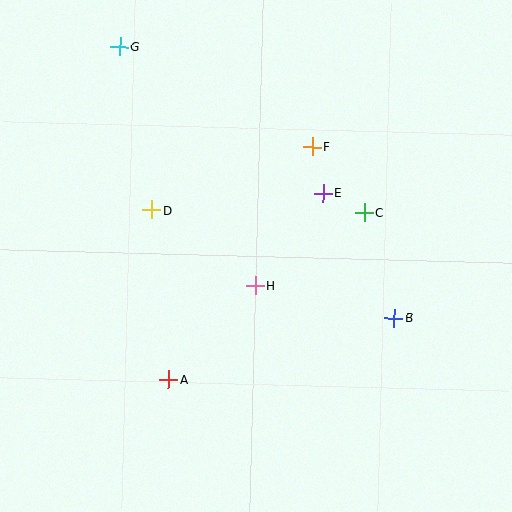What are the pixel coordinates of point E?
Point E is at (323, 193).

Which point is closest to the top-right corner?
Point F is closest to the top-right corner.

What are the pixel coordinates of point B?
Point B is at (394, 318).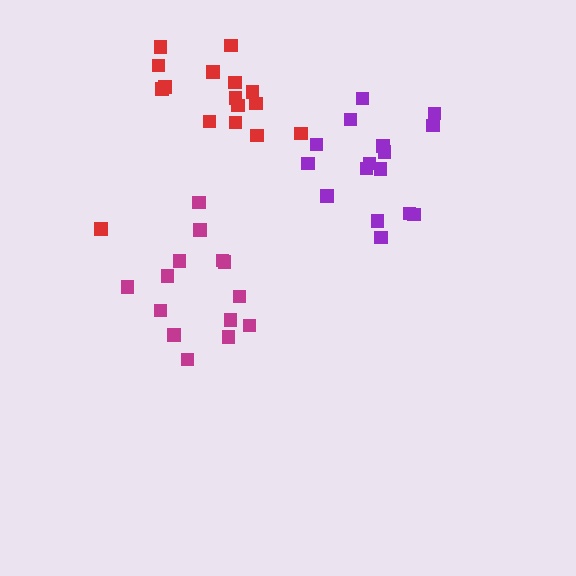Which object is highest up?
The red cluster is topmost.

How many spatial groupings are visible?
There are 3 spatial groupings.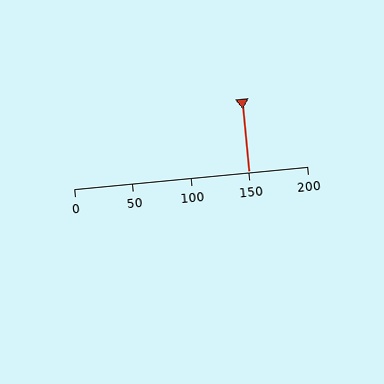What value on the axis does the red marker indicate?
The marker indicates approximately 150.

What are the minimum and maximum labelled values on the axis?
The axis runs from 0 to 200.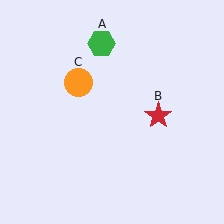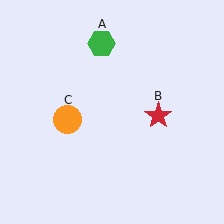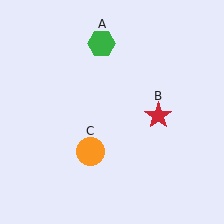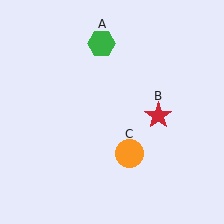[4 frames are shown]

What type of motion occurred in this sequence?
The orange circle (object C) rotated counterclockwise around the center of the scene.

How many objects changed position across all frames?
1 object changed position: orange circle (object C).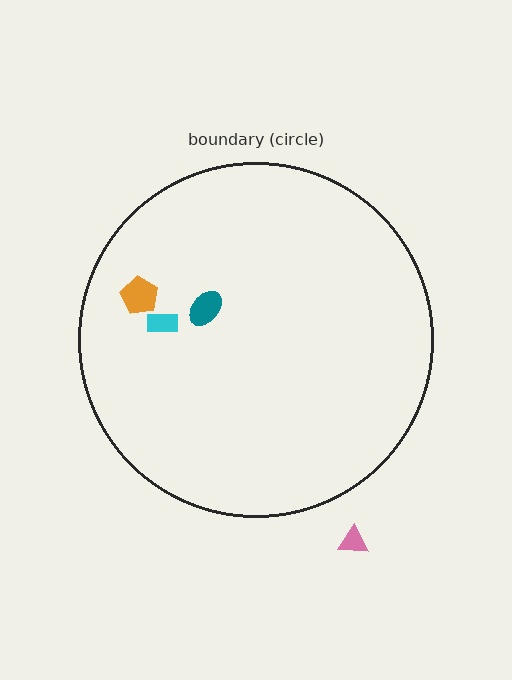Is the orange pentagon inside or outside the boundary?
Inside.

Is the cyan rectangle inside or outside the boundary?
Inside.